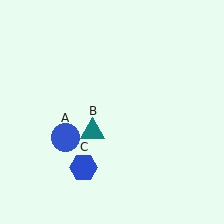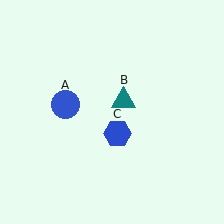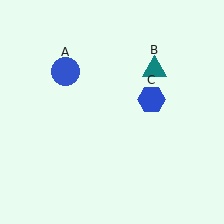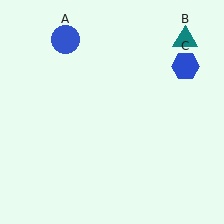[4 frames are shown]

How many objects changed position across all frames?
3 objects changed position: blue circle (object A), teal triangle (object B), blue hexagon (object C).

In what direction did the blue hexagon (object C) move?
The blue hexagon (object C) moved up and to the right.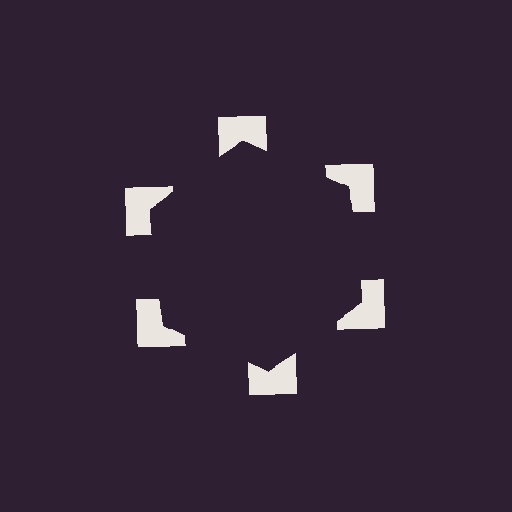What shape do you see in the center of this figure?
An illusory hexagon — its edges are inferred from the aligned wedge cuts in the notched squares, not physically drawn.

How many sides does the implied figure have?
6 sides.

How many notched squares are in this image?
There are 6 — one at each vertex of the illusory hexagon.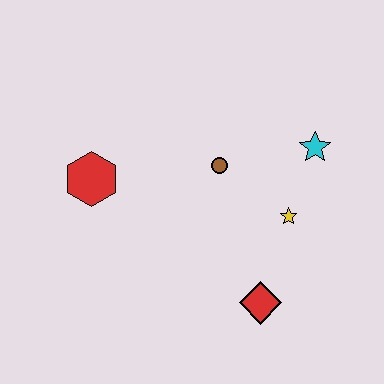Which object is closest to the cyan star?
The yellow star is closest to the cyan star.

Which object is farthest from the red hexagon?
The cyan star is farthest from the red hexagon.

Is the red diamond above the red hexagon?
No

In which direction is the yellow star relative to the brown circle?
The yellow star is to the right of the brown circle.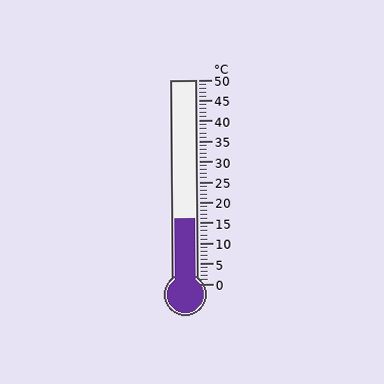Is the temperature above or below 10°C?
The temperature is above 10°C.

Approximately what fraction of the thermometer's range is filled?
The thermometer is filled to approximately 30% of its range.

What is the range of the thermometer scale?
The thermometer scale ranges from 0°C to 50°C.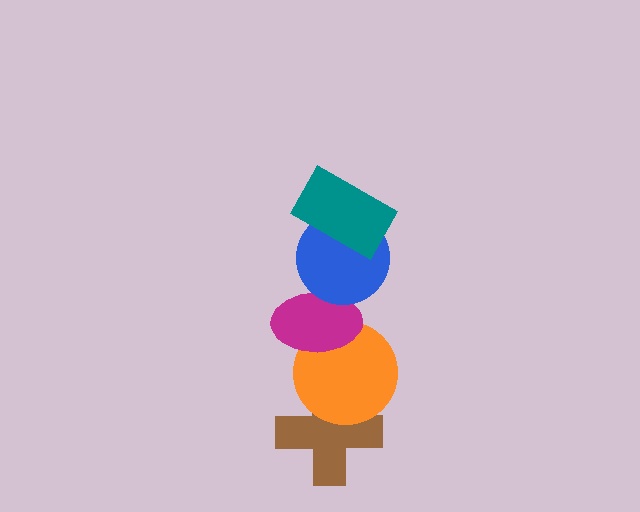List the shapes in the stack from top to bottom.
From top to bottom: the teal rectangle, the blue circle, the magenta ellipse, the orange circle, the brown cross.